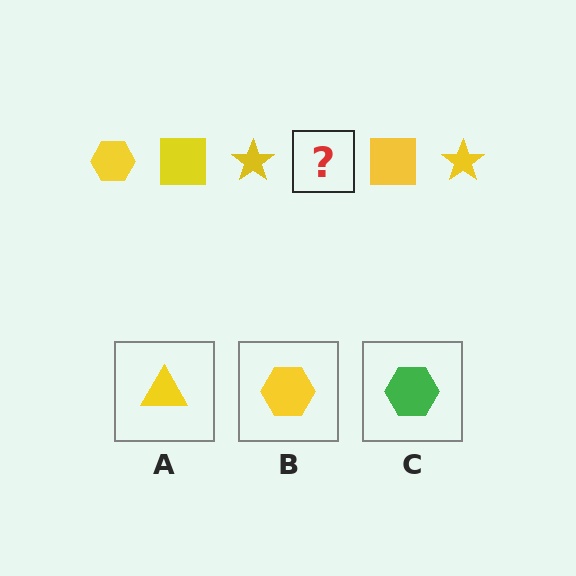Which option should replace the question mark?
Option B.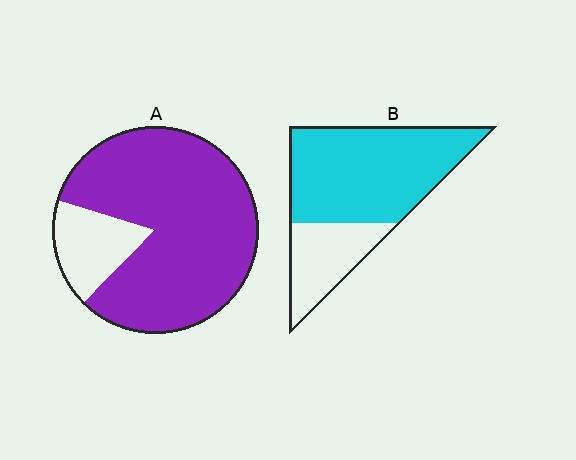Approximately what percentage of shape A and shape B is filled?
A is approximately 85% and B is approximately 70%.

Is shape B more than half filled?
Yes.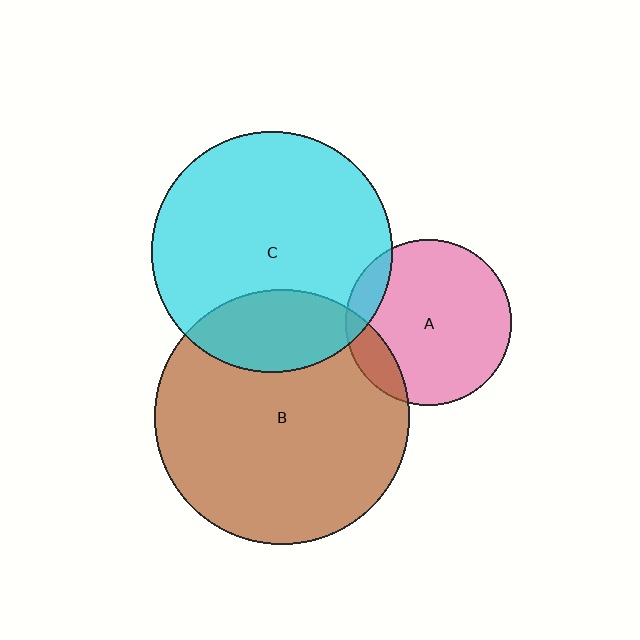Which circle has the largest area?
Circle B (brown).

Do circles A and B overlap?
Yes.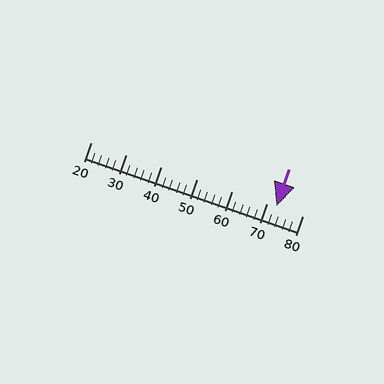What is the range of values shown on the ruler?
The ruler shows values from 20 to 80.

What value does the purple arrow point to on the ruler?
The purple arrow points to approximately 73.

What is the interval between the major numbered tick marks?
The major tick marks are spaced 10 units apart.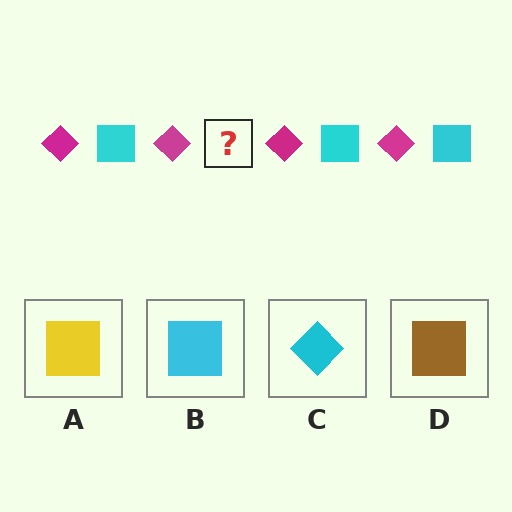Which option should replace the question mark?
Option B.